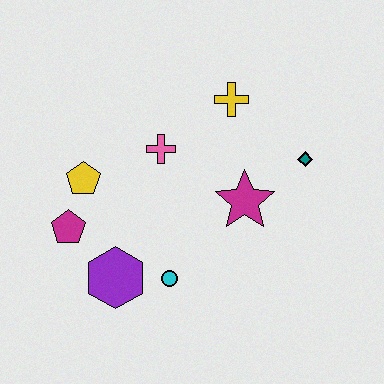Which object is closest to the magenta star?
The teal diamond is closest to the magenta star.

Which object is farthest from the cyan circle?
The yellow cross is farthest from the cyan circle.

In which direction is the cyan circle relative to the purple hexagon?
The cyan circle is to the right of the purple hexagon.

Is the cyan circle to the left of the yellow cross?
Yes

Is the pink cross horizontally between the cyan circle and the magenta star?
No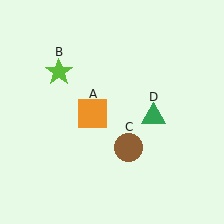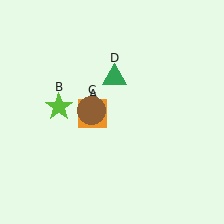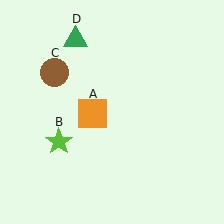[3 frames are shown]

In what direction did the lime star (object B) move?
The lime star (object B) moved down.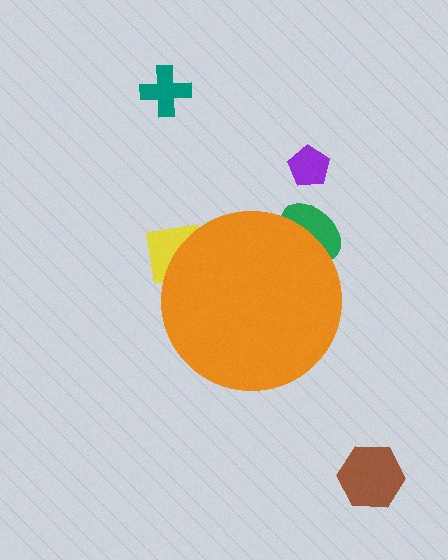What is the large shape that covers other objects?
An orange circle.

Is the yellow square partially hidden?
Yes, the yellow square is partially hidden behind the orange circle.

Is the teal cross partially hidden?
No, the teal cross is fully visible.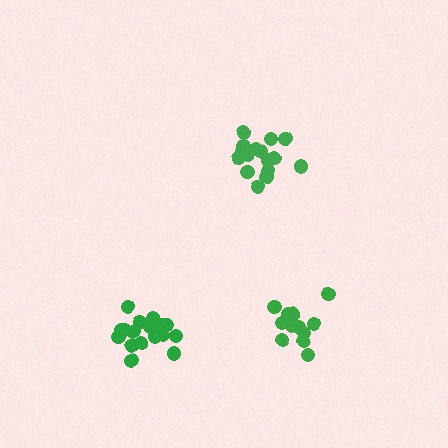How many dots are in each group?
Group 1: 18 dots, Group 2: 16 dots, Group 3: 13 dots (47 total).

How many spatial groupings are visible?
There are 3 spatial groupings.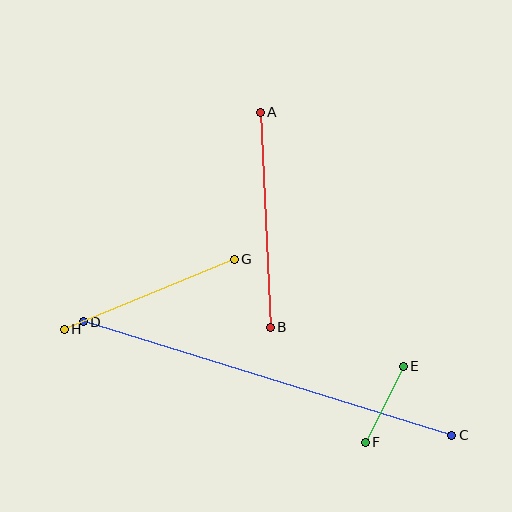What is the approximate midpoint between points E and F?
The midpoint is at approximately (384, 404) pixels.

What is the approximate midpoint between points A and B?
The midpoint is at approximately (265, 220) pixels.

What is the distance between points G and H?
The distance is approximately 184 pixels.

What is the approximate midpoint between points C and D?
The midpoint is at approximately (268, 379) pixels.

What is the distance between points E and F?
The distance is approximately 85 pixels.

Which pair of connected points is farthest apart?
Points C and D are farthest apart.